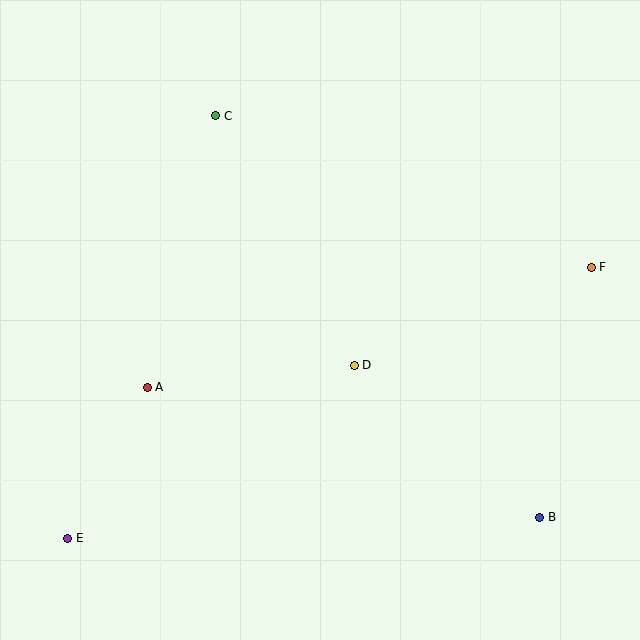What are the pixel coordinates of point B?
Point B is at (540, 517).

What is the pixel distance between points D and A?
The distance between D and A is 208 pixels.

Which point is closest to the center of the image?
Point D at (354, 365) is closest to the center.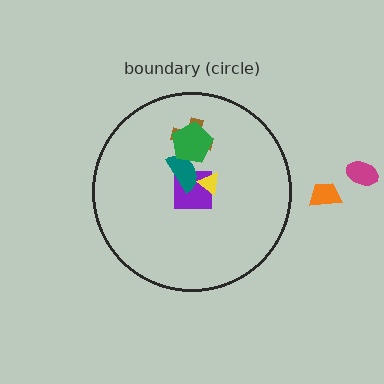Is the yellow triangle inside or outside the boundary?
Inside.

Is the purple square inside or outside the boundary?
Inside.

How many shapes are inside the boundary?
5 inside, 2 outside.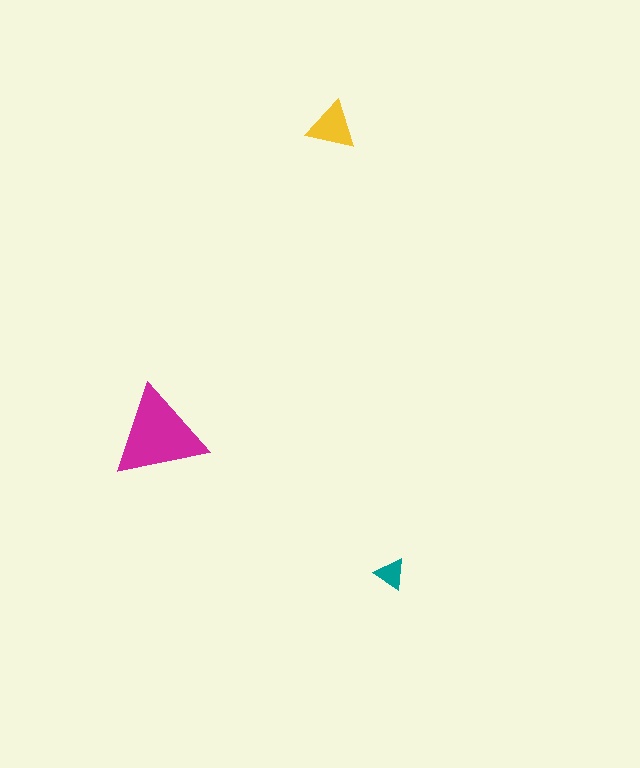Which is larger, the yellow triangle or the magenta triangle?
The magenta one.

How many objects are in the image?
There are 3 objects in the image.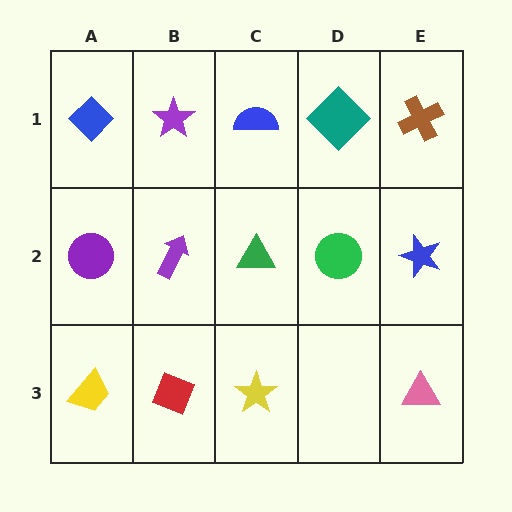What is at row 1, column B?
A purple star.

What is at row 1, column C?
A blue semicircle.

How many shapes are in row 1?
5 shapes.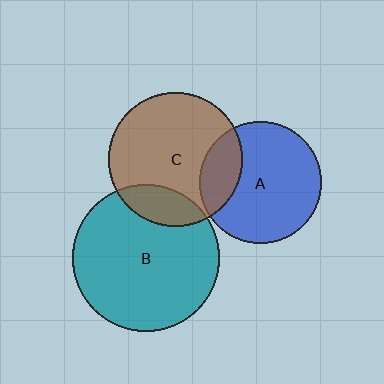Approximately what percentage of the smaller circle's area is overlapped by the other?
Approximately 15%.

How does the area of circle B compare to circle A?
Approximately 1.4 times.